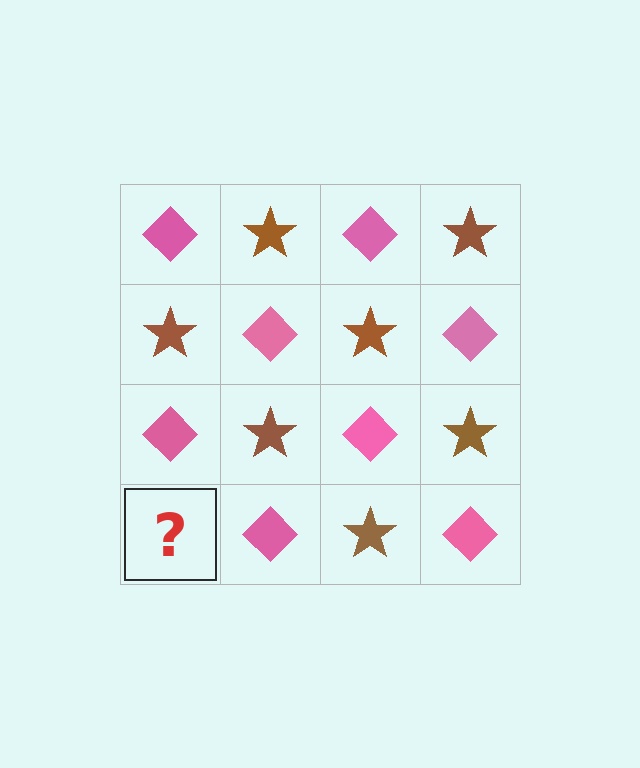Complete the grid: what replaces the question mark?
The question mark should be replaced with a brown star.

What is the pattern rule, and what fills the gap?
The rule is that it alternates pink diamond and brown star in a checkerboard pattern. The gap should be filled with a brown star.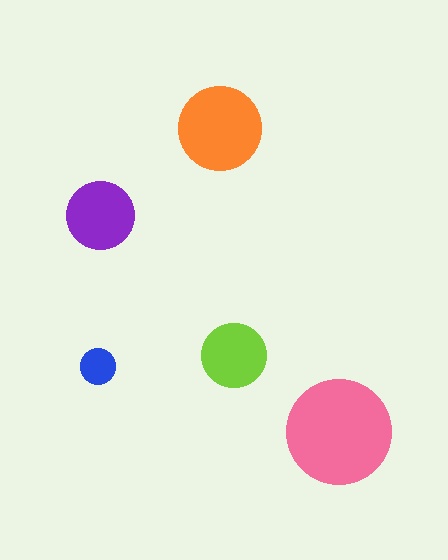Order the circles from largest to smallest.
the pink one, the orange one, the purple one, the lime one, the blue one.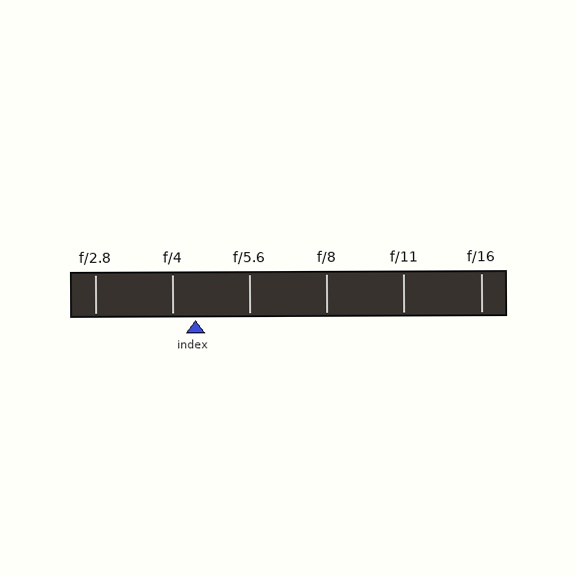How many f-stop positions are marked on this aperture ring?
There are 6 f-stop positions marked.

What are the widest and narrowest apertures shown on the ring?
The widest aperture shown is f/2.8 and the narrowest is f/16.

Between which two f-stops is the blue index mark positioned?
The index mark is between f/4 and f/5.6.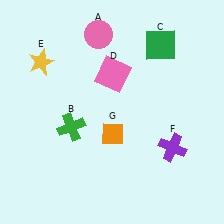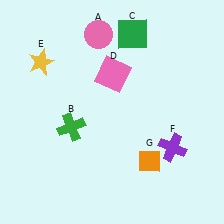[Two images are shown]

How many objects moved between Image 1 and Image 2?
2 objects moved between the two images.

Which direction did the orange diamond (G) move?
The orange diamond (G) moved right.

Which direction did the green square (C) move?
The green square (C) moved left.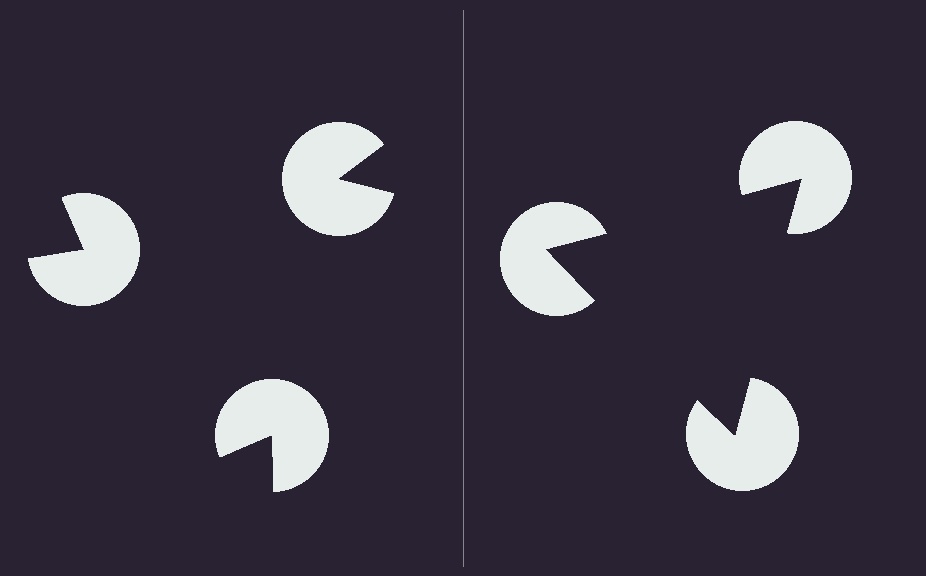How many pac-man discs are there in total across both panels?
6 — 3 on each side.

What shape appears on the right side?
An illusory triangle.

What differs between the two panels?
The pac-man discs are positioned identically on both sides; only the wedge orientations differ. On the right they align to a triangle; on the left they are misaligned.